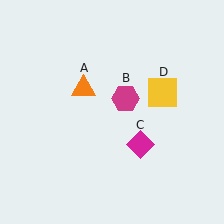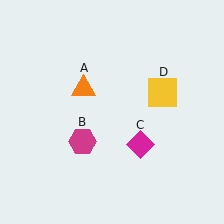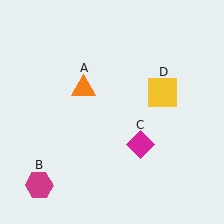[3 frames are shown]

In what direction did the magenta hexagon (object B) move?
The magenta hexagon (object B) moved down and to the left.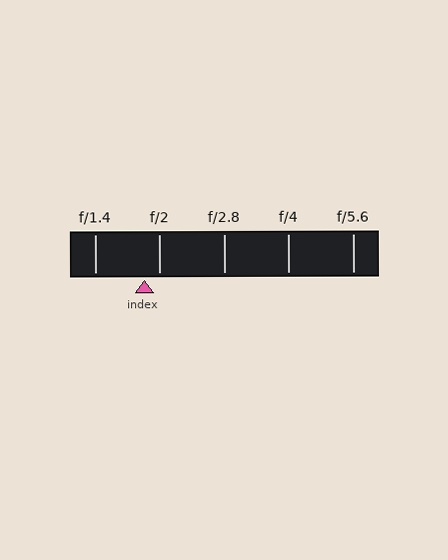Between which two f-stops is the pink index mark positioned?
The index mark is between f/1.4 and f/2.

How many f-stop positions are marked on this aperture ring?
There are 5 f-stop positions marked.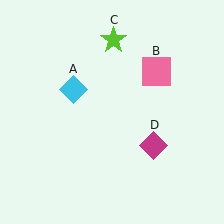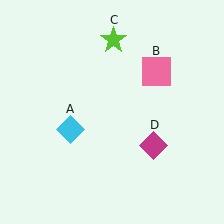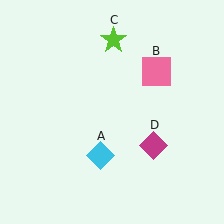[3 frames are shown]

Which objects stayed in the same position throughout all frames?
Pink square (object B) and lime star (object C) and magenta diamond (object D) remained stationary.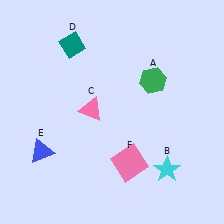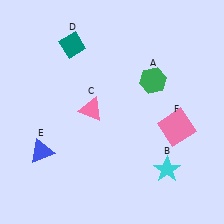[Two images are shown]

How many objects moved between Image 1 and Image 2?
1 object moved between the two images.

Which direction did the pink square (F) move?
The pink square (F) moved right.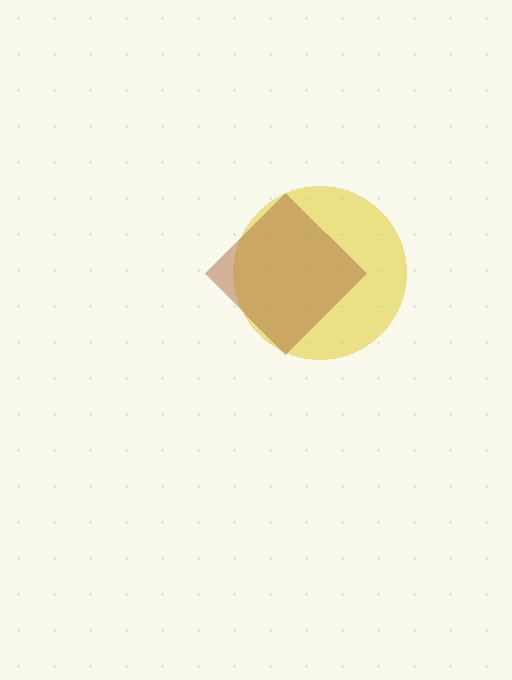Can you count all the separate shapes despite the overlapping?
Yes, there are 2 separate shapes.